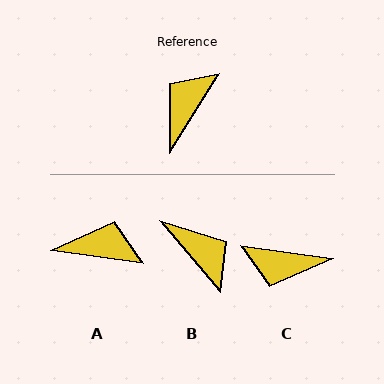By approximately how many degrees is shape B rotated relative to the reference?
Approximately 108 degrees clockwise.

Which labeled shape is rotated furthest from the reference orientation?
C, about 114 degrees away.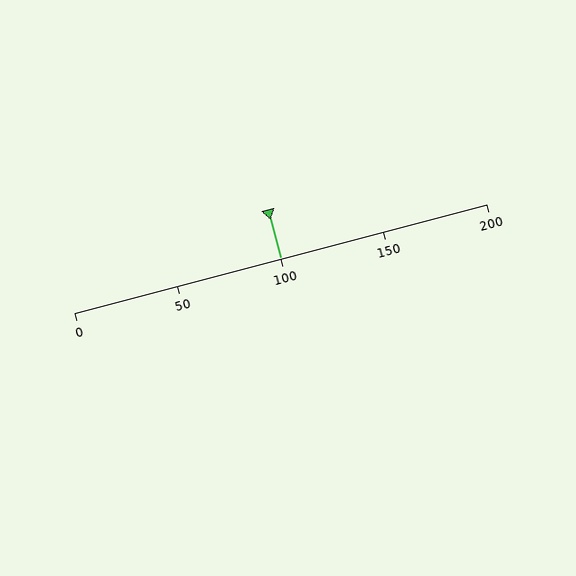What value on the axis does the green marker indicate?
The marker indicates approximately 100.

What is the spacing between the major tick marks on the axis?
The major ticks are spaced 50 apart.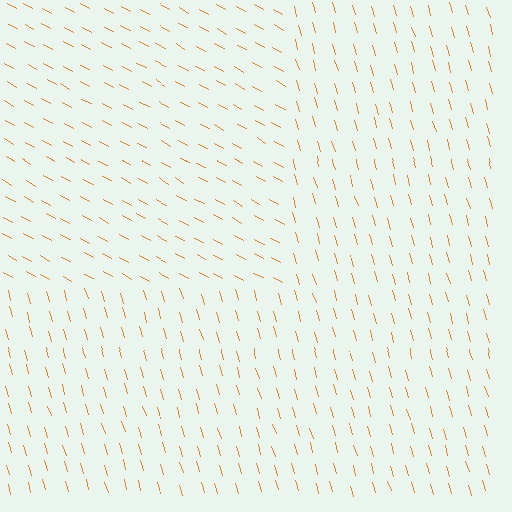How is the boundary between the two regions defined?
The boundary is defined purely by a change in line orientation (approximately 45 degrees difference). All lines are the same color and thickness.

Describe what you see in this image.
The image is filled with small orange line segments. A rectangle region in the image has lines oriented differently from the surrounding lines, creating a visible texture boundary.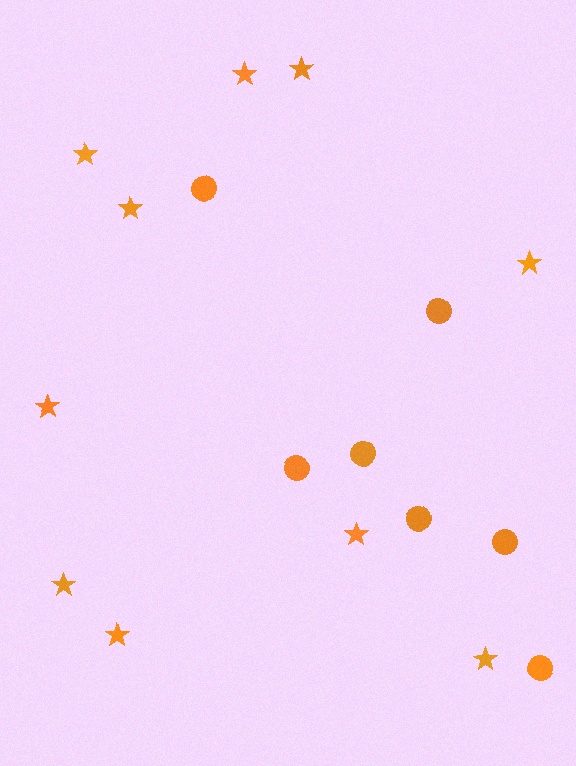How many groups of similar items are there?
There are 2 groups: one group of circles (7) and one group of stars (10).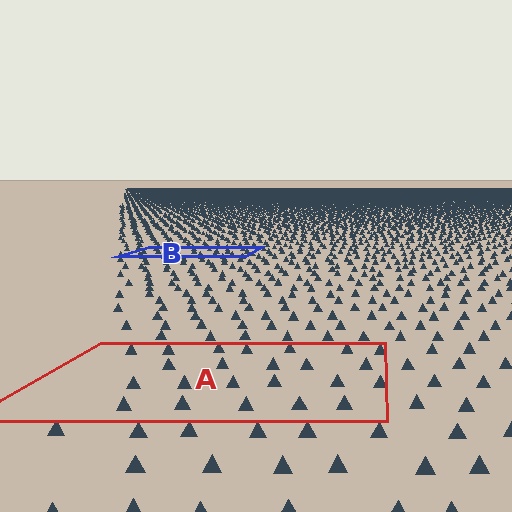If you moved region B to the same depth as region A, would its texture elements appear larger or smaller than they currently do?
They would appear larger. At a closer depth, the same texture elements are projected at a bigger on-screen size.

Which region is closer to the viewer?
Region A is closer. The texture elements there are larger and more spread out.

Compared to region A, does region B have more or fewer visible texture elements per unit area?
Region B has more texture elements per unit area — they are packed more densely because it is farther away.